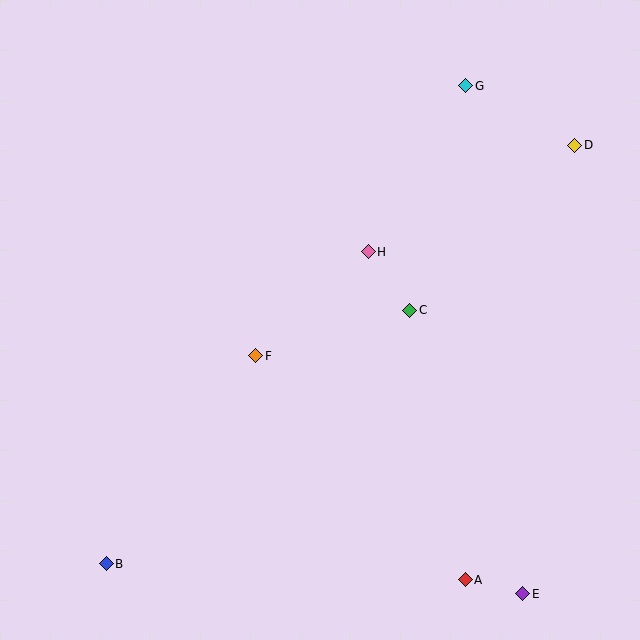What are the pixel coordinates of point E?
Point E is at (523, 594).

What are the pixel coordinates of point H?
Point H is at (368, 252).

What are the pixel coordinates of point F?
Point F is at (256, 356).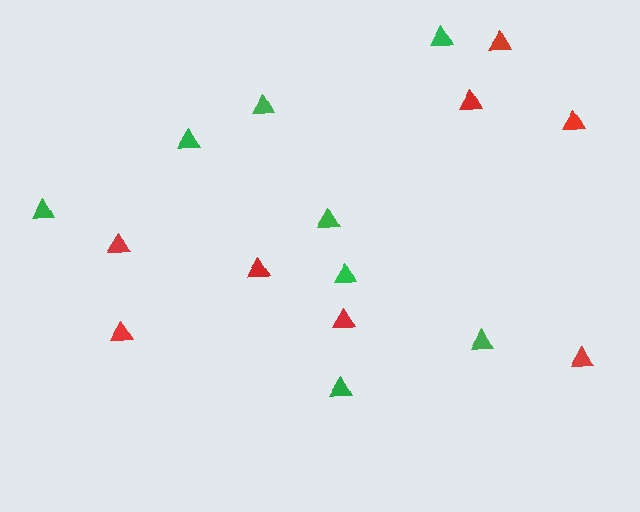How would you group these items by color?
There are 2 groups: one group of green triangles (8) and one group of red triangles (8).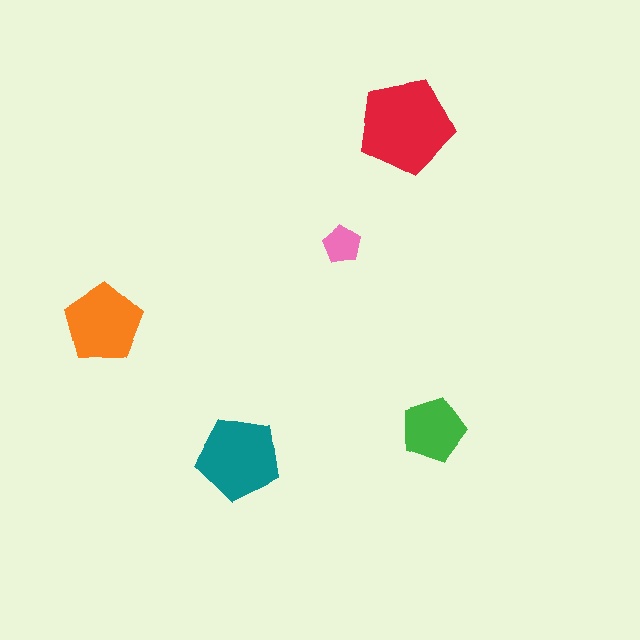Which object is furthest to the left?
The orange pentagon is leftmost.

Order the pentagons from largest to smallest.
the red one, the teal one, the orange one, the green one, the pink one.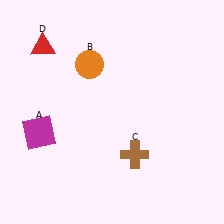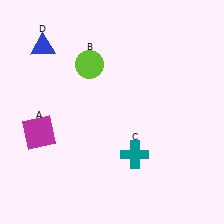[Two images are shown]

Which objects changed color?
B changed from orange to lime. C changed from brown to teal. D changed from red to blue.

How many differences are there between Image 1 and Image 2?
There are 3 differences between the two images.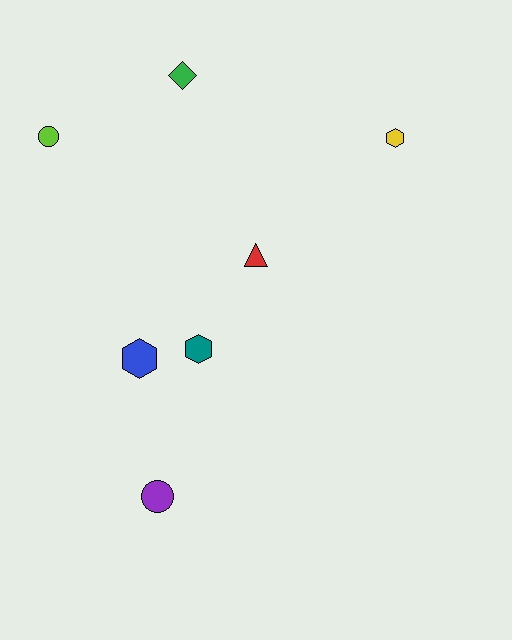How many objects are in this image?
There are 7 objects.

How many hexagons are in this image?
There are 3 hexagons.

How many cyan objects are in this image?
There are no cyan objects.